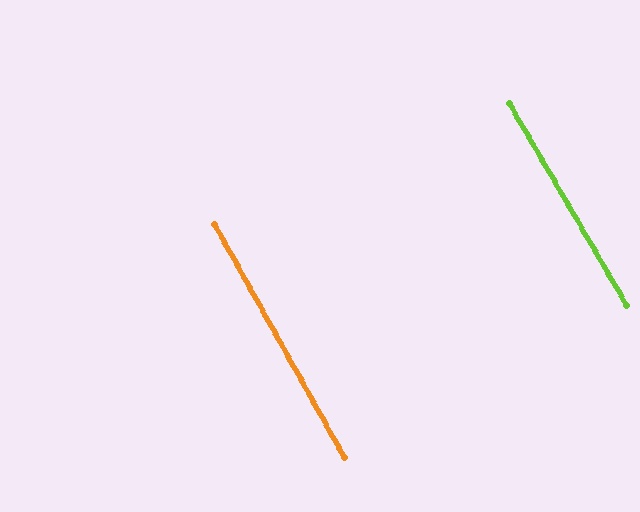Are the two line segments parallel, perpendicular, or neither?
Parallel — their directions differ by only 1.1°.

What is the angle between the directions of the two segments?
Approximately 1 degree.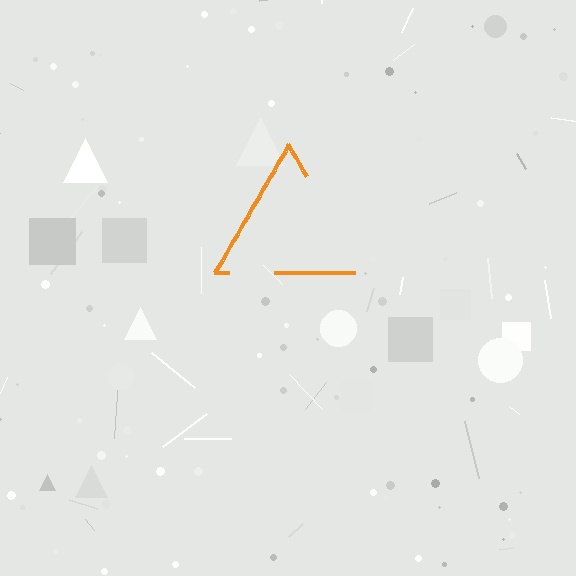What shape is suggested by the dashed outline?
The dashed outline suggests a triangle.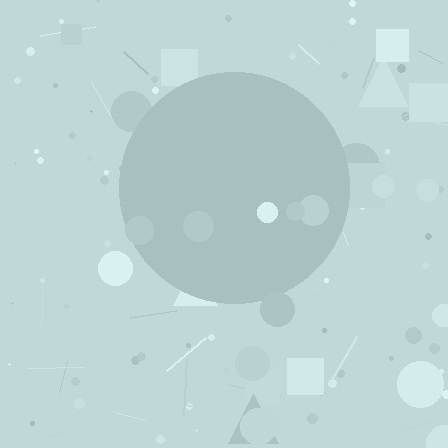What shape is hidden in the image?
A circle is hidden in the image.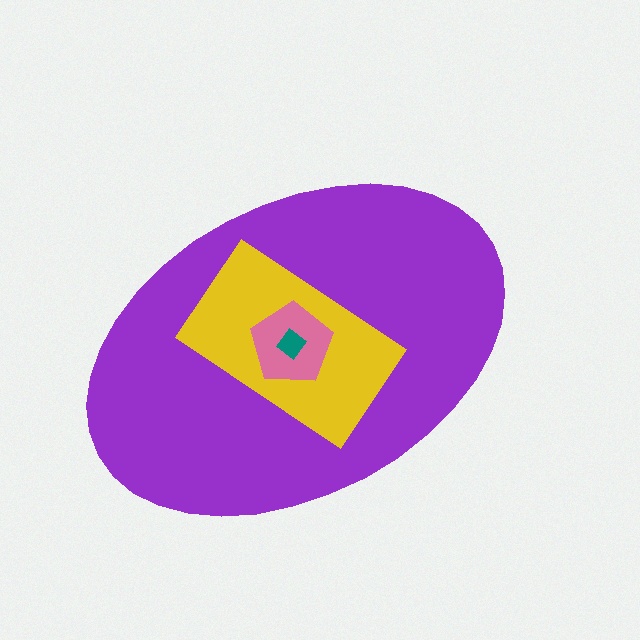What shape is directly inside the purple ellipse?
The yellow rectangle.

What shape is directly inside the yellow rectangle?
The pink pentagon.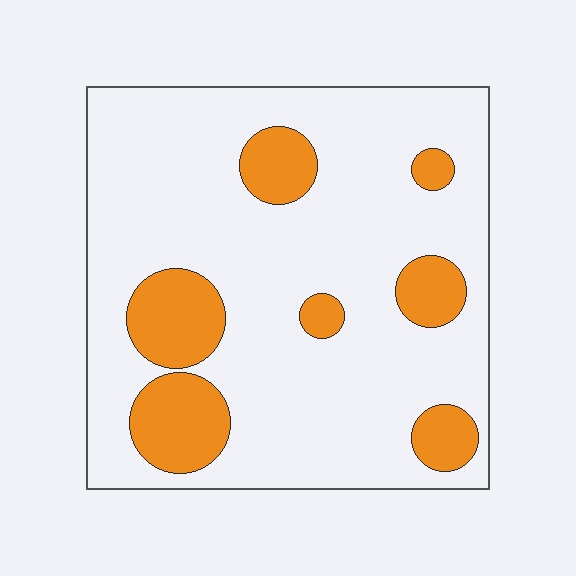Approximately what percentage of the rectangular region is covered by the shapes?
Approximately 20%.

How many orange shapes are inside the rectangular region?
7.